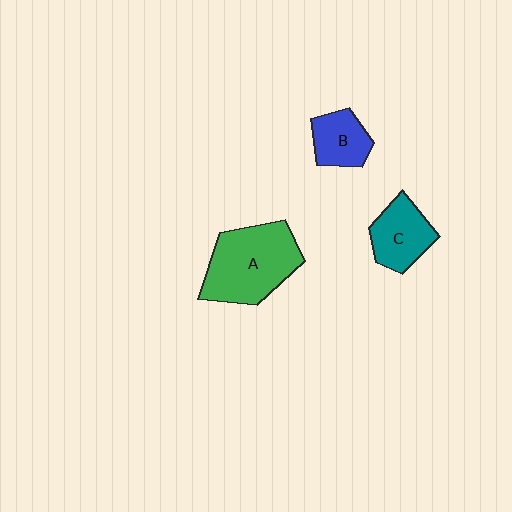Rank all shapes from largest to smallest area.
From largest to smallest: A (green), C (teal), B (blue).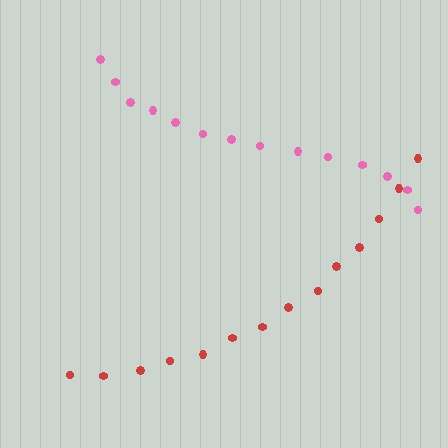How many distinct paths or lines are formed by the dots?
There are 2 distinct paths.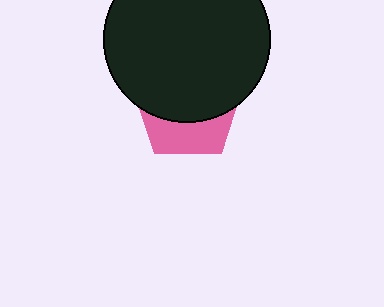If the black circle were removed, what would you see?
You would see the complete pink pentagon.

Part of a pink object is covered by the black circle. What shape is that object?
It is a pentagon.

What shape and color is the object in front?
The object in front is a black circle.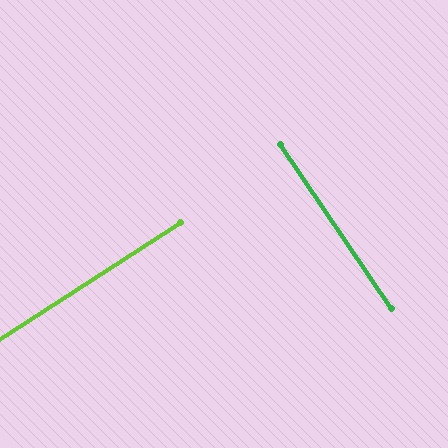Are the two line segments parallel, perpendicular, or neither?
Perpendicular — they meet at approximately 88°.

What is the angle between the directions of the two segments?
Approximately 88 degrees.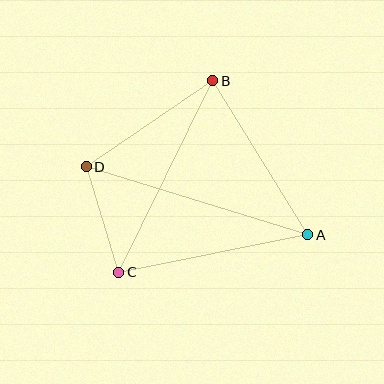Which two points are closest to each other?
Points C and D are closest to each other.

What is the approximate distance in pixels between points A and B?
The distance between A and B is approximately 181 pixels.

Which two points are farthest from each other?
Points A and D are farthest from each other.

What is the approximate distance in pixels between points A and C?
The distance between A and C is approximately 193 pixels.